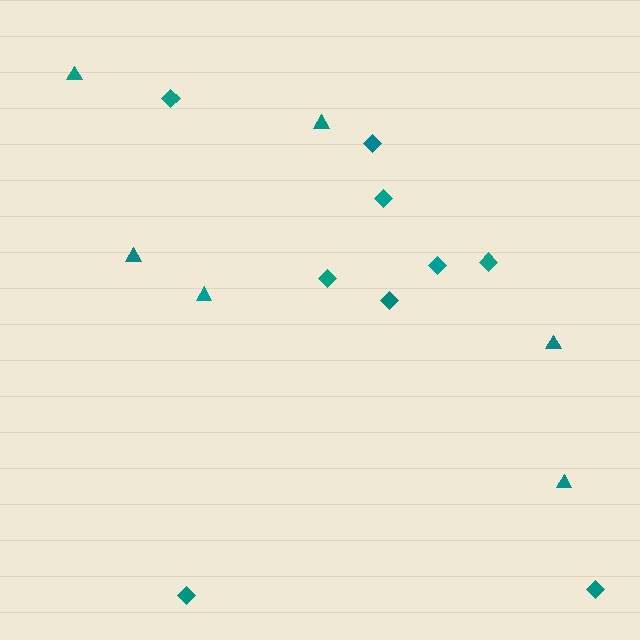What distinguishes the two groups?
There are 2 groups: one group of triangles (6) and one group of diamonds (9).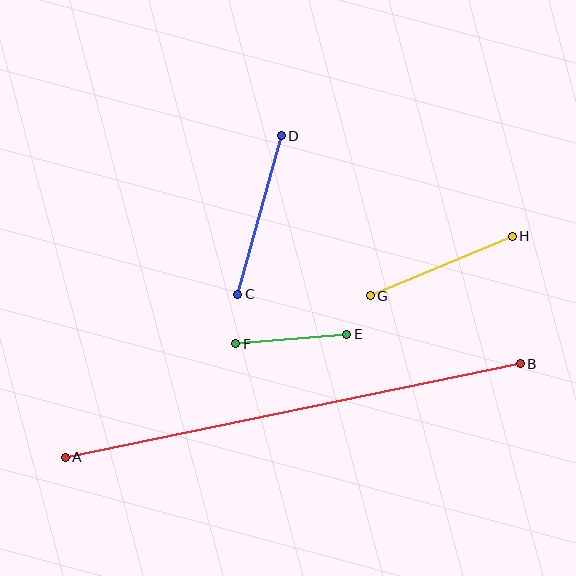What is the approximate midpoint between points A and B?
The midpoint is at approximately (293, 410) pixels.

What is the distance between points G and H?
The distance is approximately 154 pixels.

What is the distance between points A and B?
The distance is approximately 465 pixels.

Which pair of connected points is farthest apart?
Points A and B are farthest apart.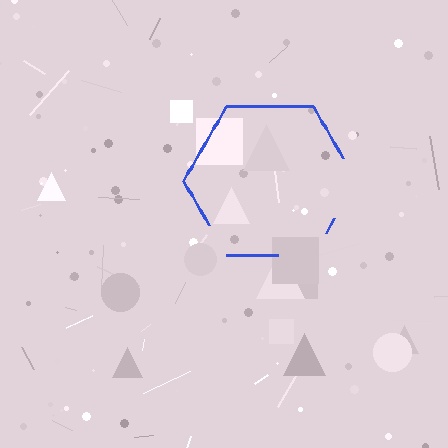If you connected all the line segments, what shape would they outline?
They would outline a hexagon.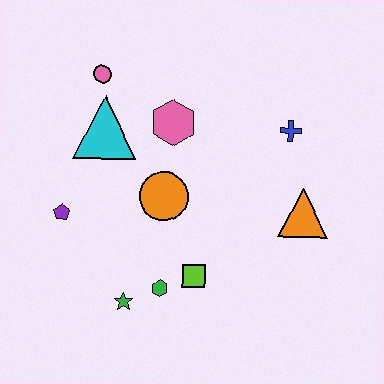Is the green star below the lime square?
Yes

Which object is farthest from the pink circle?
The orange triangle is farthest from the pink circle.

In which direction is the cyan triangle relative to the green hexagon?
The cyan triangle is above the green hexagon.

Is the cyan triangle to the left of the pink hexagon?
Yes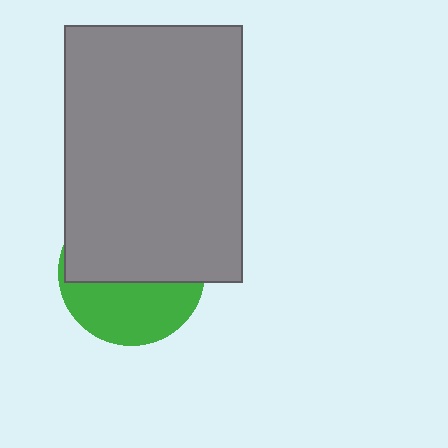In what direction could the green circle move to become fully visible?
The green circle could move down. That would shift it out from behind the gray rectangle entirely.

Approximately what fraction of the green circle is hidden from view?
Roughly 59% of the green circle is hidden behind the gray rectangle.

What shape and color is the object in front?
The object in front is a gray rectangle.